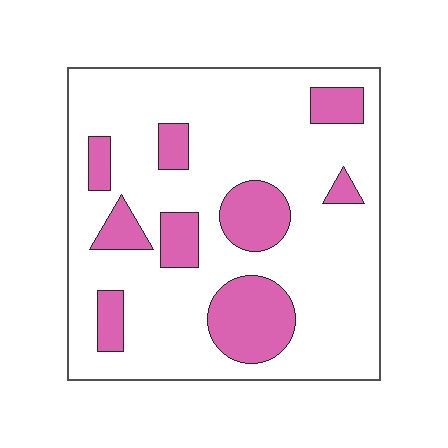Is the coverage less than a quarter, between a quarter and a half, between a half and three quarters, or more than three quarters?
Less than a quarter.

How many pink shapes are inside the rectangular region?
9.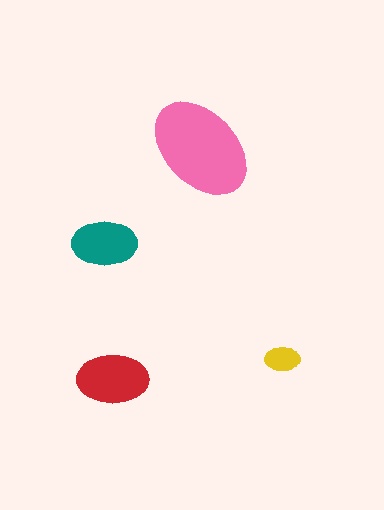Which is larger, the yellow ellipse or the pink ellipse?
The pink one.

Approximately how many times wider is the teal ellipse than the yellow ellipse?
About 2 times wider.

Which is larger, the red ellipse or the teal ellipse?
The red one.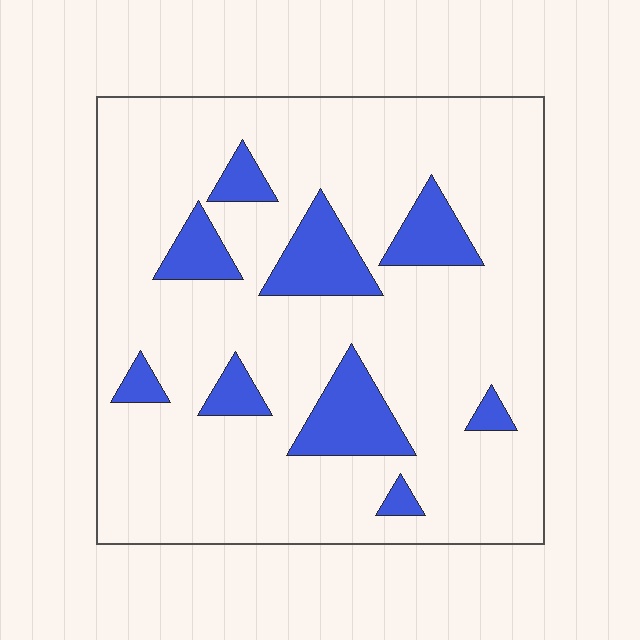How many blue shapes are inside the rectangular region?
9.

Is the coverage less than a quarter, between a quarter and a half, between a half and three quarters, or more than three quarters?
Less than a quarter.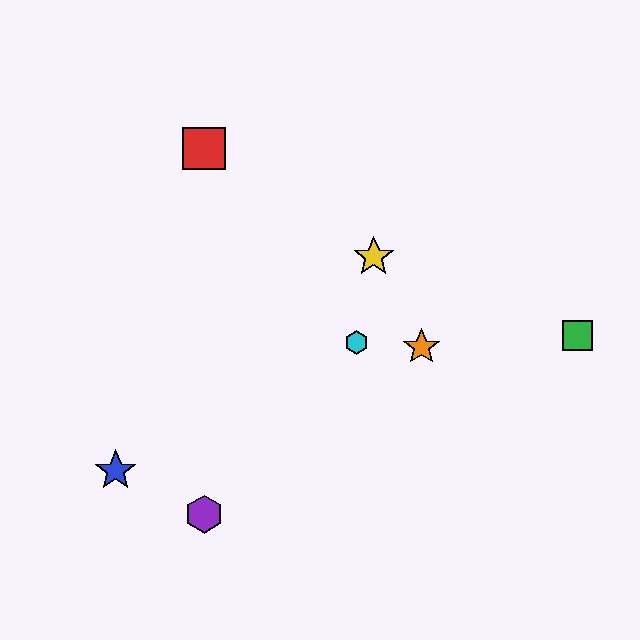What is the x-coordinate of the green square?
The green square is at x≈577.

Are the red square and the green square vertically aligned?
No, the red square is at x≈204 and the green square is at x≈577.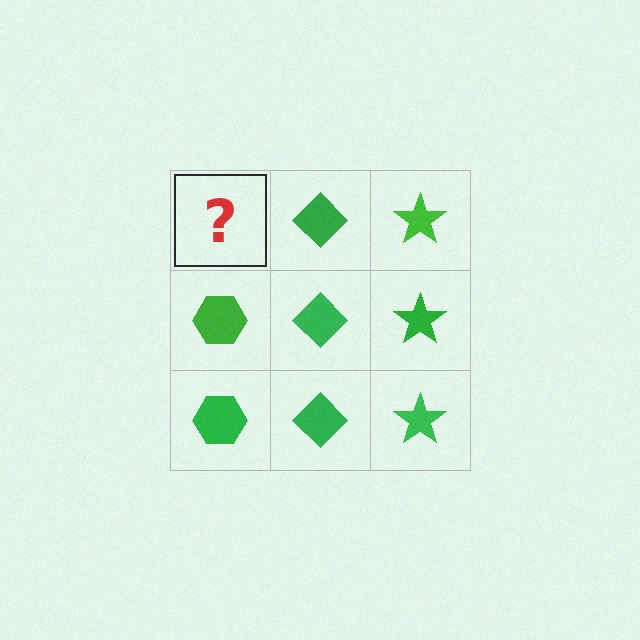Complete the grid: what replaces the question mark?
The question mark should be replaced with a green hexagon.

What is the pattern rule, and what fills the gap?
The rule is that each column has a consistent shape. The gap should be filled with a green hexagon.